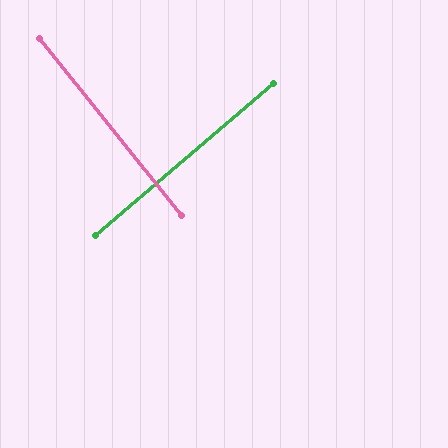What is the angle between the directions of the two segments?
Approximately 88 degrees.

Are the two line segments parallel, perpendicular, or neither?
Perpendicular — they meet at approximately 88°.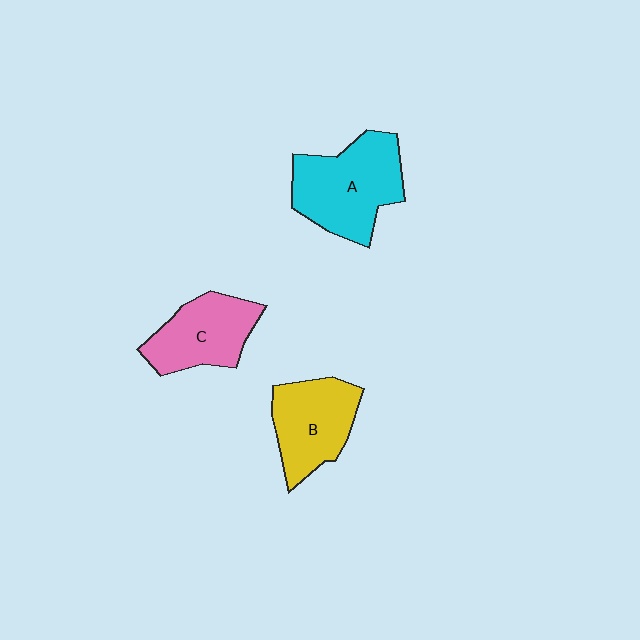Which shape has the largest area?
Shape A (cyan).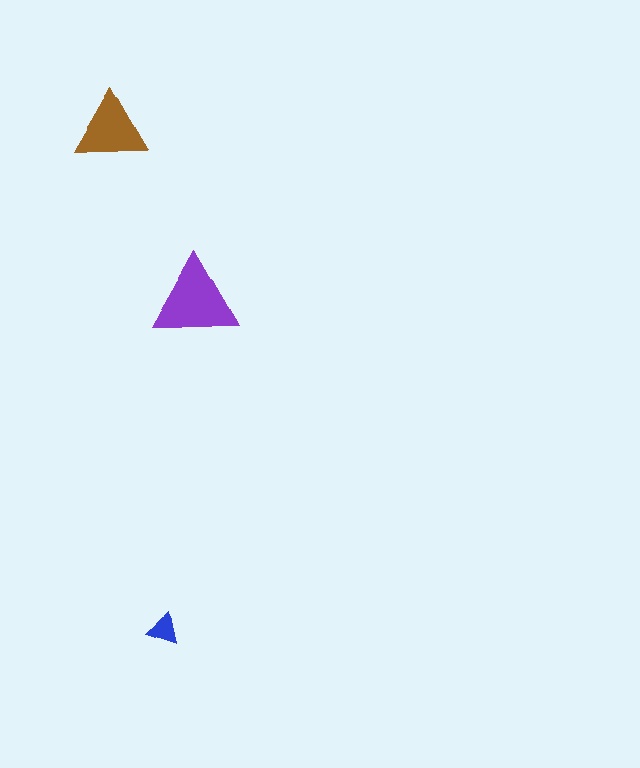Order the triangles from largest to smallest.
the purple one, the brown one, the blue one.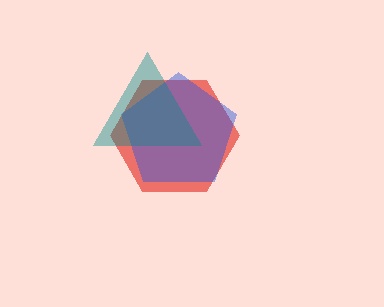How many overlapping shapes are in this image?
There are 3 overlapping shapes in the image.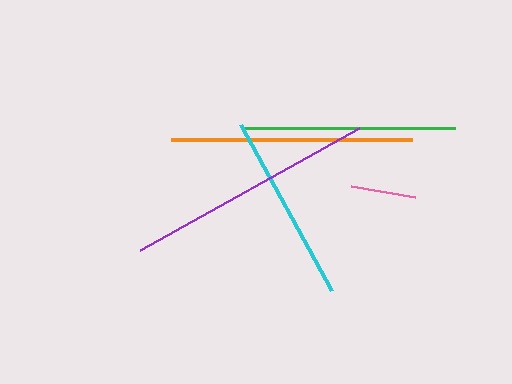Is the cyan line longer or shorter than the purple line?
The purple line is longer than the cyan line.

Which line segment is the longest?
The purple line is the longest at approximately 251 pixels.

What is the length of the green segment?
The green segment is approximately 212 pixels long.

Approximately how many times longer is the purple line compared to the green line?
The purple line is approximately 1.2 times the length of the green line.